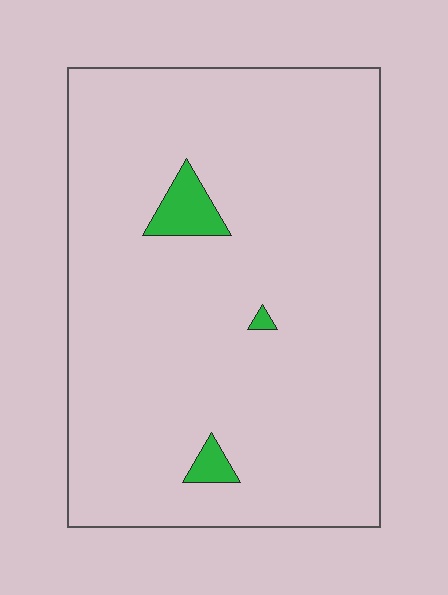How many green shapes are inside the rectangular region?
3.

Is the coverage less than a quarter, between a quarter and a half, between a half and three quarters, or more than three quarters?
Less than a quarter.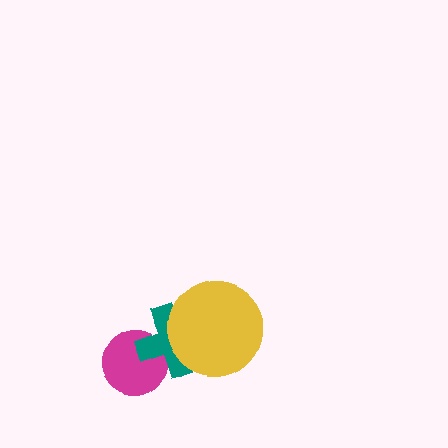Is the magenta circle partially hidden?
Yes, it is partially covered by another shape.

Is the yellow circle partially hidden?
No, no other shape covers it.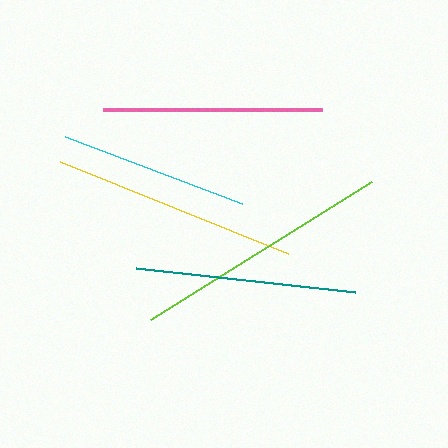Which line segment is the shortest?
The cyan line is the shortest at approximately 190 pixels.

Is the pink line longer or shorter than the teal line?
The teal line is longer than the pink line.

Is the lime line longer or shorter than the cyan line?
The lime line is longer than the cyan line.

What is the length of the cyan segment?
The cyan segment is approximately 190 pixels long.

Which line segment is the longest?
The lime line is the longest at approximately 261 pixels.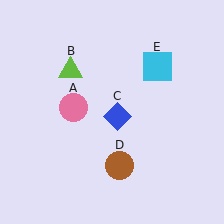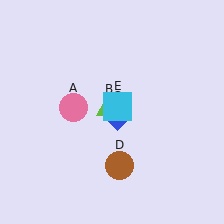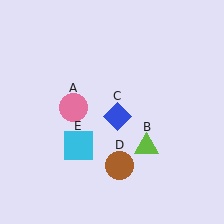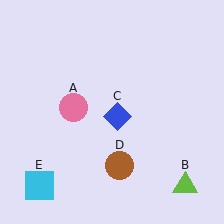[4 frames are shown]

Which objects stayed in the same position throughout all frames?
Pink circle (object A) and blue diamond (object C) and brown circle (object D) remained stationary.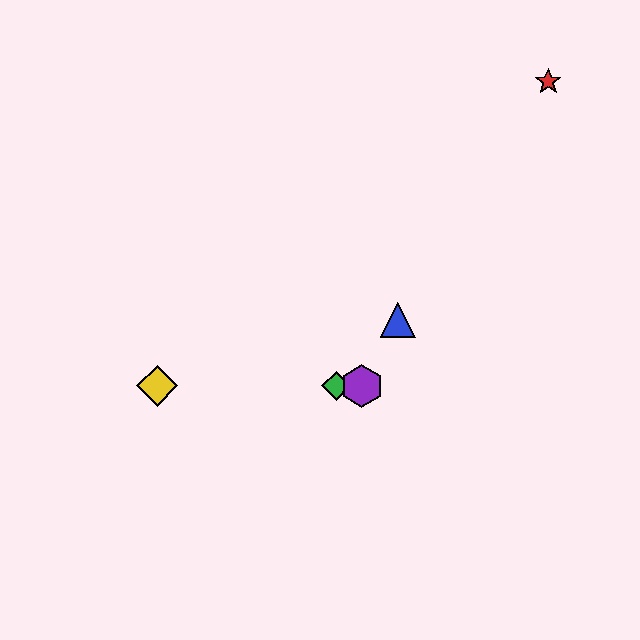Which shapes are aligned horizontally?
The green diamond, the yellow diamond, the purple hexagon are aligned horizontally.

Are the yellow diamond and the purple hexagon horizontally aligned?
Yes, both are at y≈386.